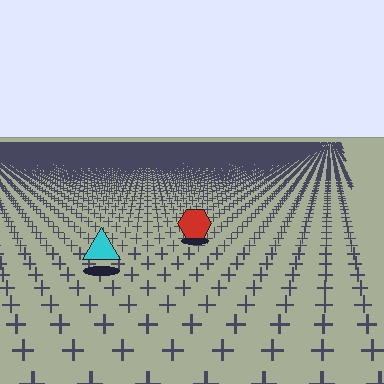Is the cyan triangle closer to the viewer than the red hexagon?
Yes. The cyan triangle is closer — you can tell from the texture gradient: the ground texture is coarser near it.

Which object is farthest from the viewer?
The red hexagon is farthest from the viewer. It appears smaller and the ground texture around it is denser.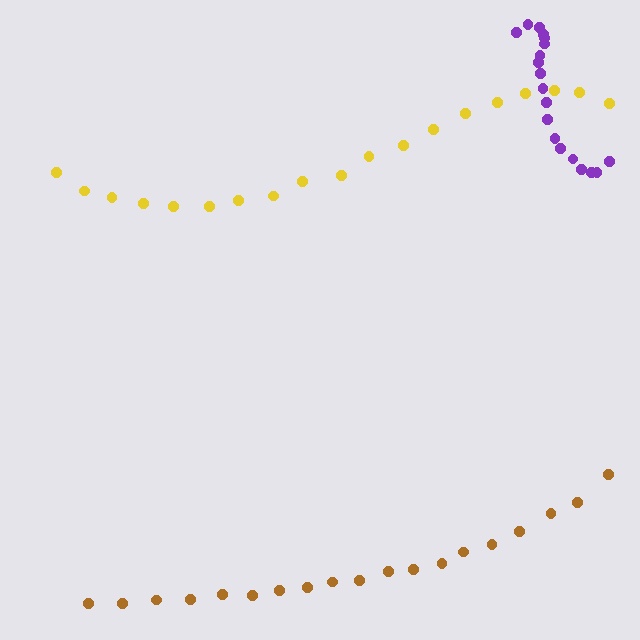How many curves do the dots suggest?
There are 3 distinct paths.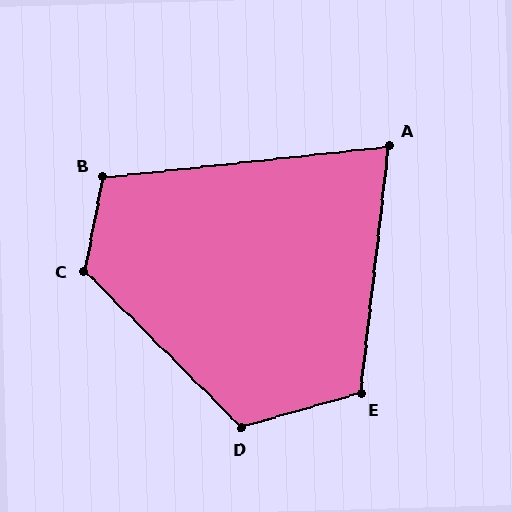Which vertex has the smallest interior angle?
A, at approximately 77 degrees.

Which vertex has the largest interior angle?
C, at approximately 124 degrees.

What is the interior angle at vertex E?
Approximately 113 degrees (obtuse).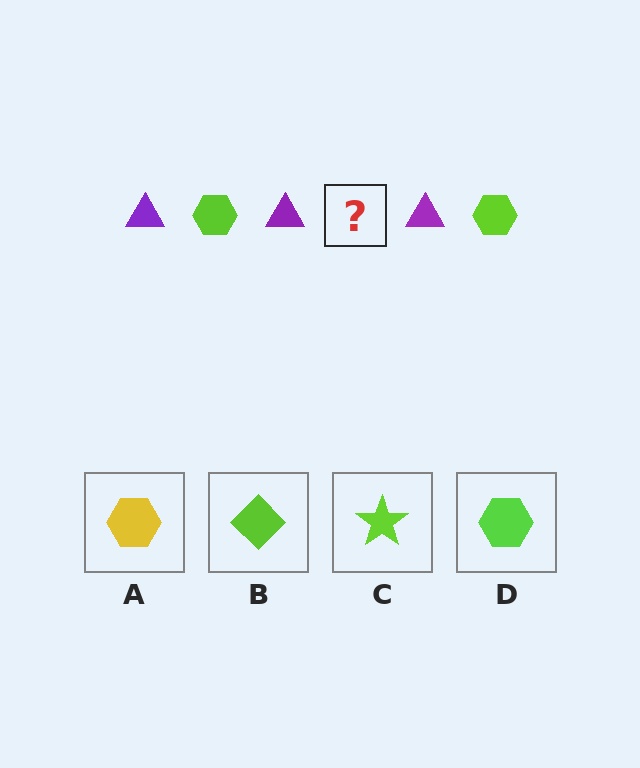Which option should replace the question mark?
Option D.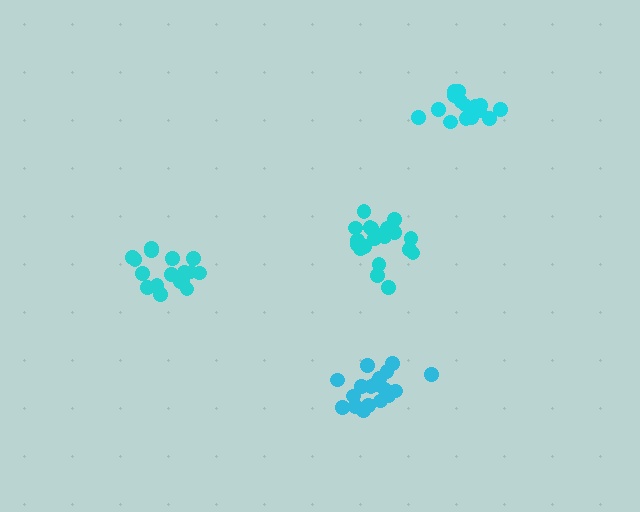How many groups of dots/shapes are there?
There are 4 groups.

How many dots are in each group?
Group 1: 17 dots, Group 2: 19 dots, Group 3: 21 dots, Group 4: 17 dots (74 total).